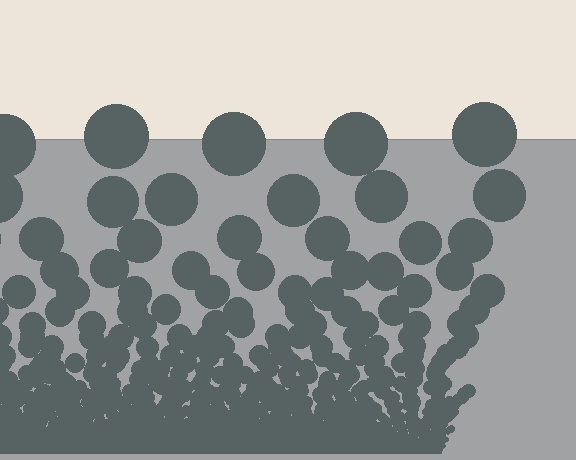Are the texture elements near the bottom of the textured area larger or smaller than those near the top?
Smaller. The gradient is inverted — elements near the bottom are smaller and denser.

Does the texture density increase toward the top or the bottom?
Density increases toward the bottom.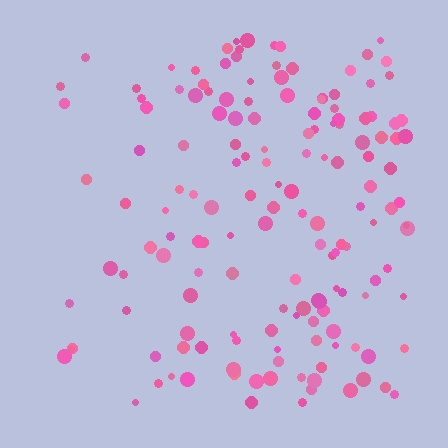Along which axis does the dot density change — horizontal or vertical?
Horizontal.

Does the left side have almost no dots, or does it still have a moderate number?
Still a moderate number, just noticeably fewer than the right.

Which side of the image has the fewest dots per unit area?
The left.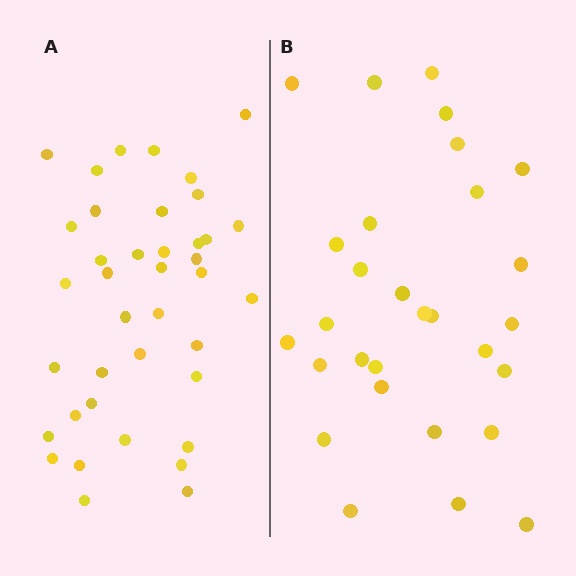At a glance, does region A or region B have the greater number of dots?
Region A (the left region) has more dots.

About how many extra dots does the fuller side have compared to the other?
Region A has roughly 10 or so more dots than region B.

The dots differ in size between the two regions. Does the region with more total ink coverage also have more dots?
No. Region B has more total ink coverage because its dots are larger, but region A actually contains more individual dots. Total area can be misleading — the number of items is what matters here.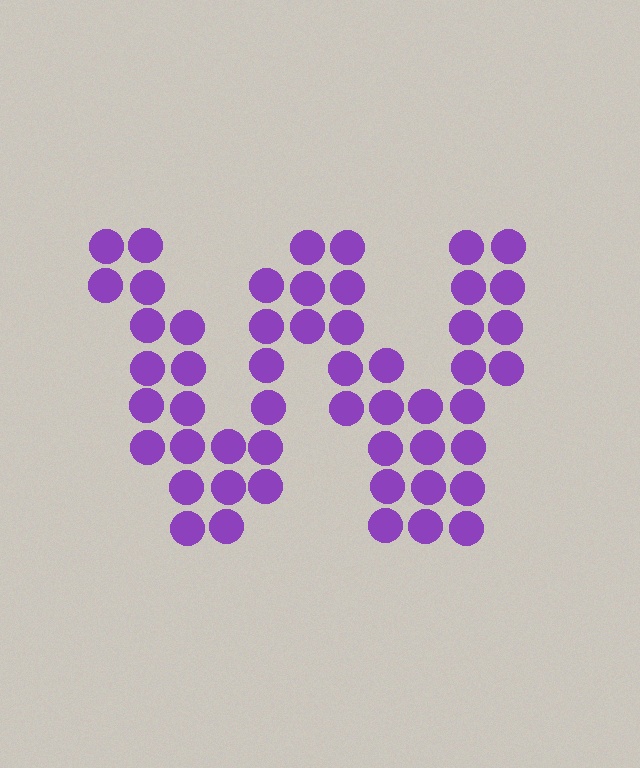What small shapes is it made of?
It is made of small circles.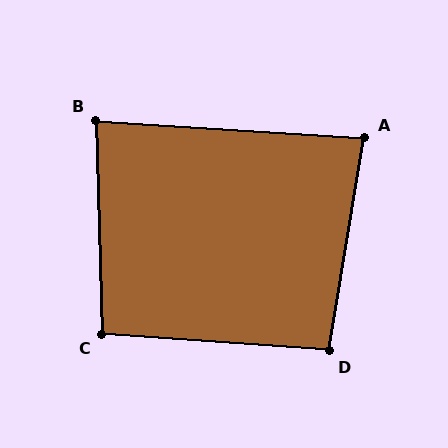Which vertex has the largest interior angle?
C, at approximately 96 degrees.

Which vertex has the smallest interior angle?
A, at approximately 84 degrees.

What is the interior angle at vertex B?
Approximately 85 degrees (acute).